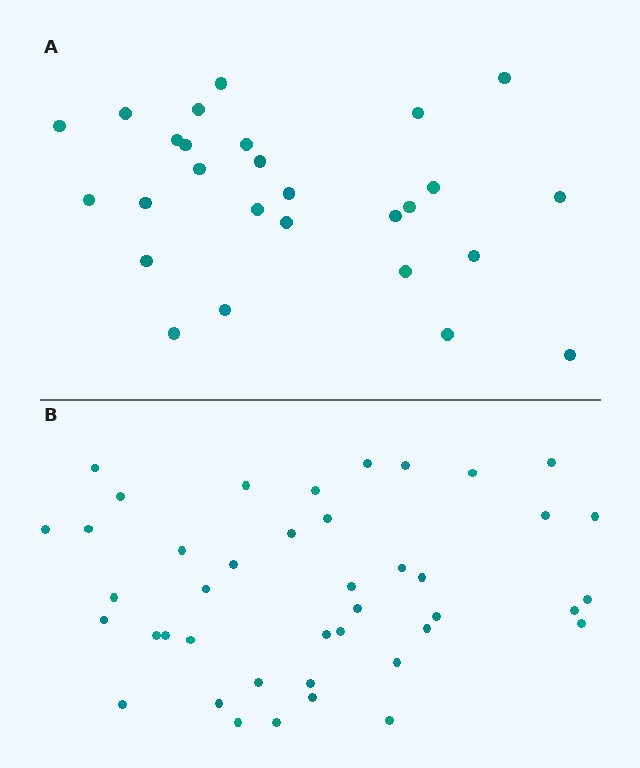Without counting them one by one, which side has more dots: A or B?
Region B (the bottom region) has more dots.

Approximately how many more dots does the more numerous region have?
Region B has approximately 15 more dots than region A.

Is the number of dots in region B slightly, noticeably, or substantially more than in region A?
Region B has substantially more. The ratio is roughly 1.6 to 1.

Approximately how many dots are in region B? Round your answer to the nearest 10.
About 40 dots. (The exact count is 42, which rounds to 40.)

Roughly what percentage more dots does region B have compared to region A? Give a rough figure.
About 55% more.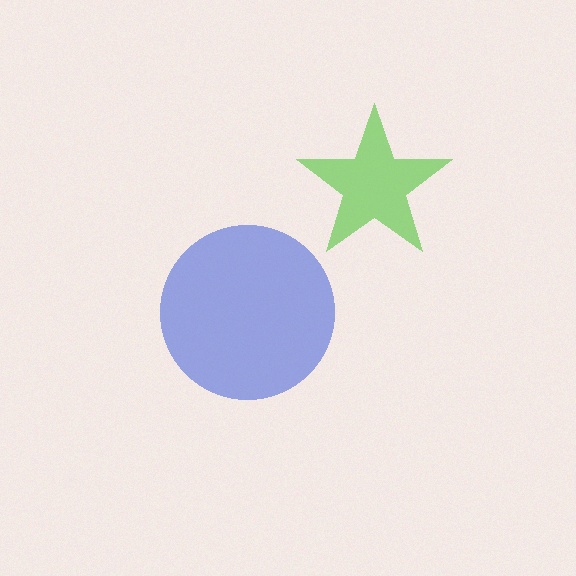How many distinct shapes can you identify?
There are 2 distinct shapes: a blue circle, a lime star.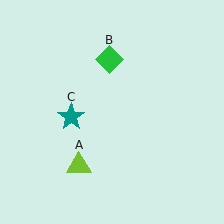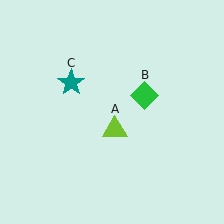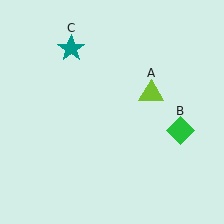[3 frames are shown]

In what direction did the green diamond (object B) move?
The green diamond (object B) moved down and to the right.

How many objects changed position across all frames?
3 objects changed position: lime triangle (object A), green diamond (object B), teal star (object C).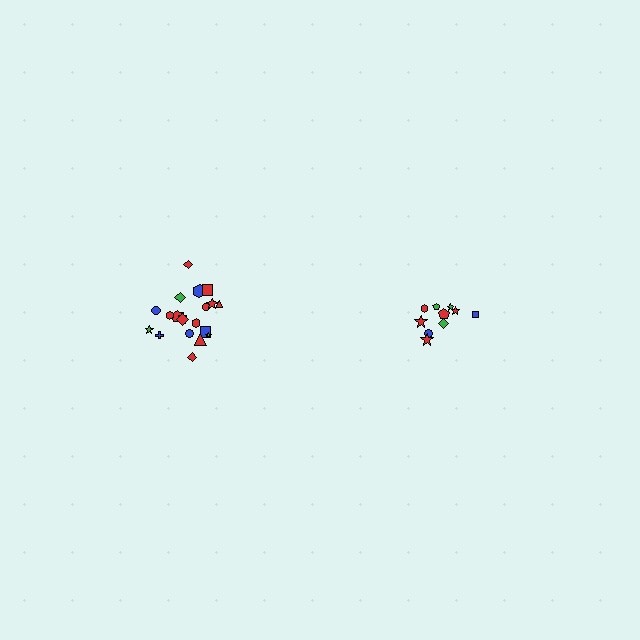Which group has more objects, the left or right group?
The left group.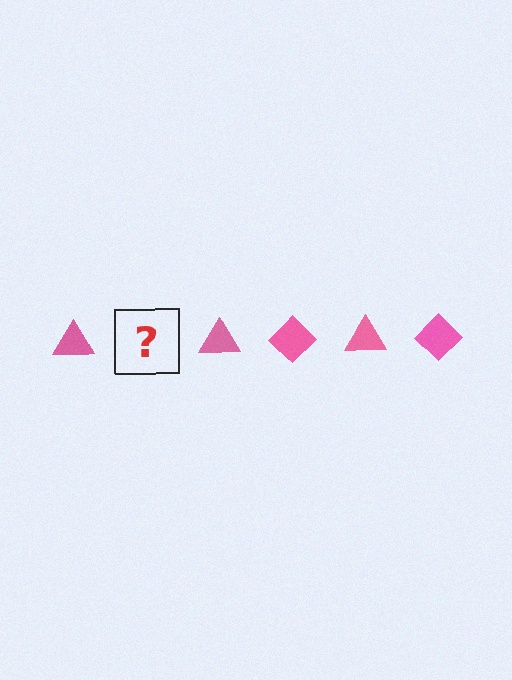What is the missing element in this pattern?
The missing element is a pink diamond.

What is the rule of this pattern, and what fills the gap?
The rule is that the pattern cycles through triangle, diamond shapes in pink. The gap should be filled with a pink diamond.